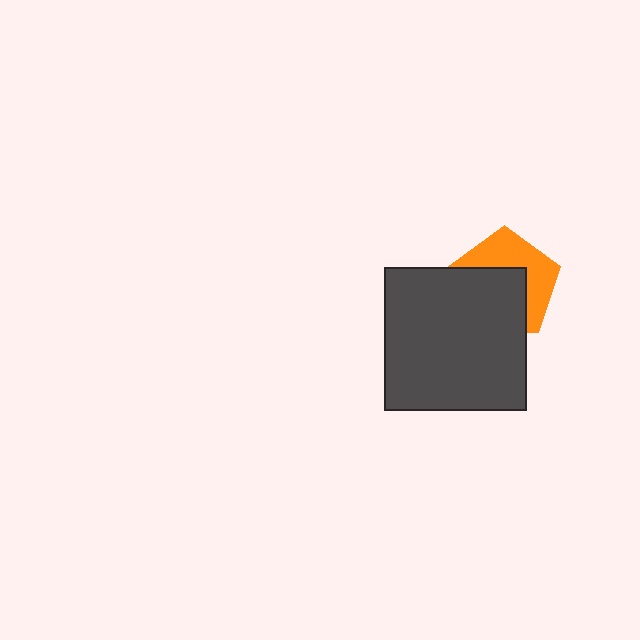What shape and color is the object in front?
The object in front is a dark gray square.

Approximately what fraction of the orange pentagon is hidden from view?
Roughly 54% of the orange pentagon is hidden behind the dark gray square.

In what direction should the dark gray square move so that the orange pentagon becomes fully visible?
The dark gray square should move toward the lower-left. That is the shortest direction to clear the overlap and leave the orange pentagon fully visible.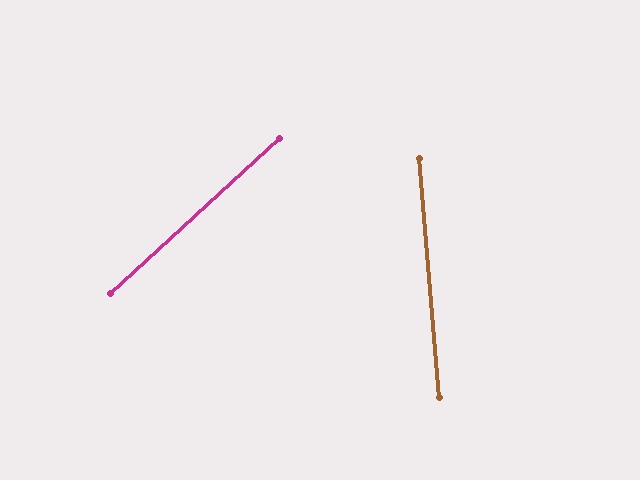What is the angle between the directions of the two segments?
Approximately 52 degrees.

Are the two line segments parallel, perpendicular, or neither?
Neither parallel nor perpendicular — they differ by about 52°.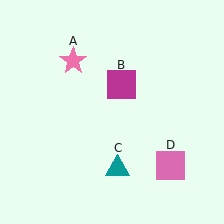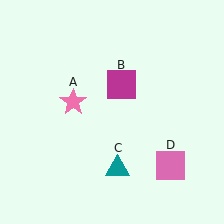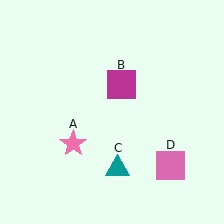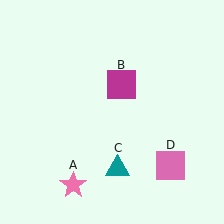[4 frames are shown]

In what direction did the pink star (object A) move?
The pink star (object A) moved down.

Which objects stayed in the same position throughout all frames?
Magenta square (object B) and teal triangle (object C) and pink square (object D) remained stationary.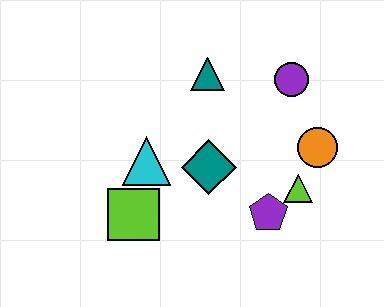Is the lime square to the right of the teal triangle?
No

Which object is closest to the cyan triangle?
The lime square is closest to the cyan triangle.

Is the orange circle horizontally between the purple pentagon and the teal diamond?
No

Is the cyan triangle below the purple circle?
Yes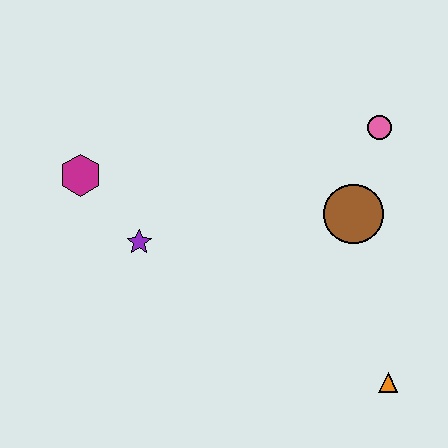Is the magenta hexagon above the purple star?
Yes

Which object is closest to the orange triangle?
The brown circle is closest to the orange triangle.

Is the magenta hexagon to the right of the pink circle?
No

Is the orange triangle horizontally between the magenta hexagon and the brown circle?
No